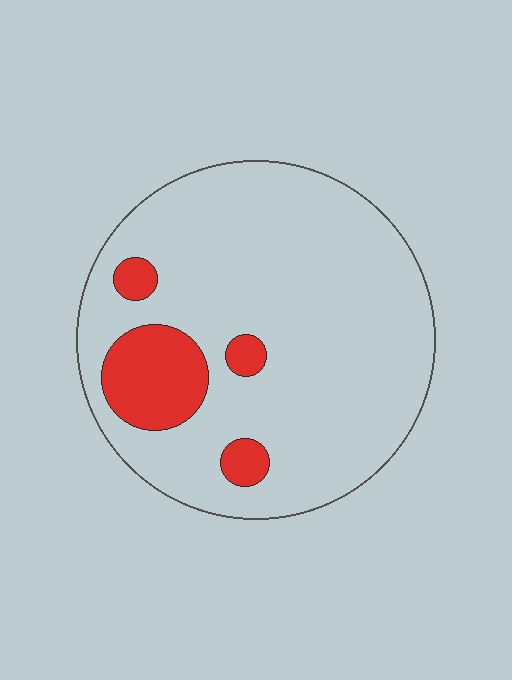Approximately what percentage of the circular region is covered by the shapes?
Approximately 15%.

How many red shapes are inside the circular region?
4.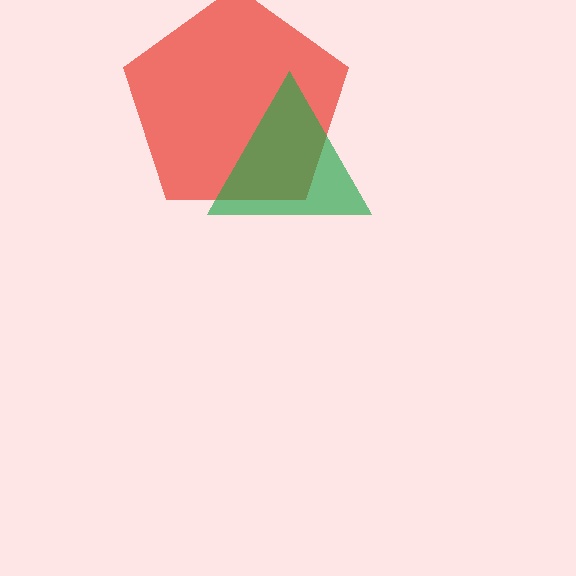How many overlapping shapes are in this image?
There are 2 overlapping shapes in the image.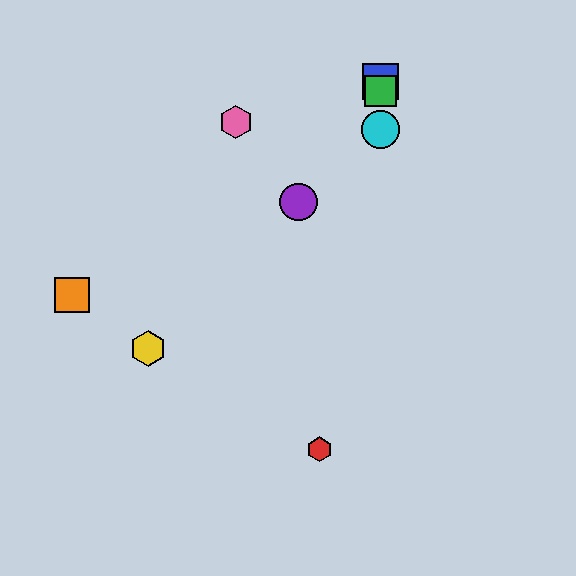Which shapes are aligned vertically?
The blue square, the green square, the cyan circle are aligned vertically.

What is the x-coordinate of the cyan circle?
The cyan circle is at x≈381.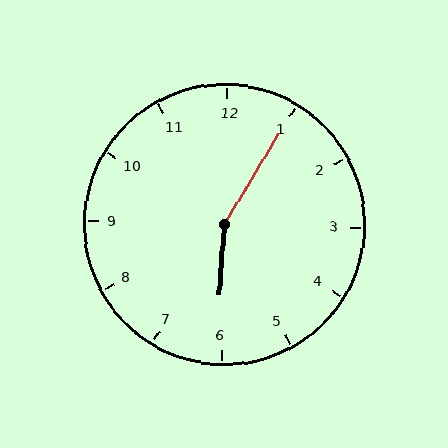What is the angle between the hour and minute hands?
Approximately 152 degrees.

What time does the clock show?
6:05.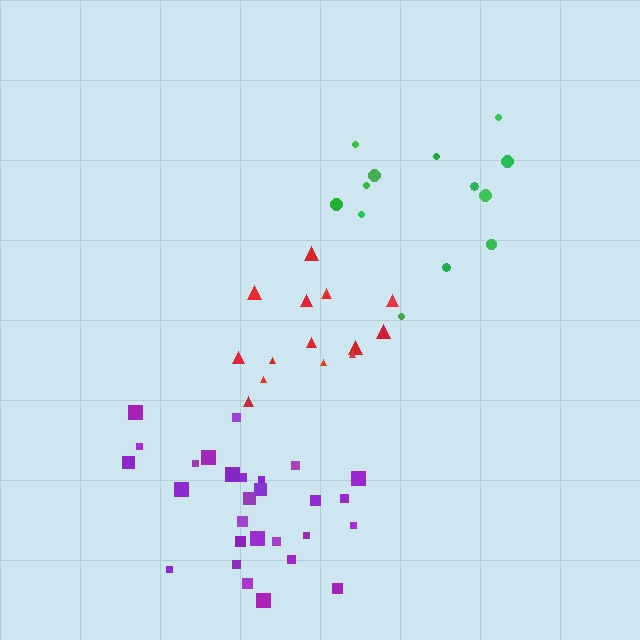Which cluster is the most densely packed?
Red.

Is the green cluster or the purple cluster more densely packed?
Purple.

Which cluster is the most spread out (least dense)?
Green.